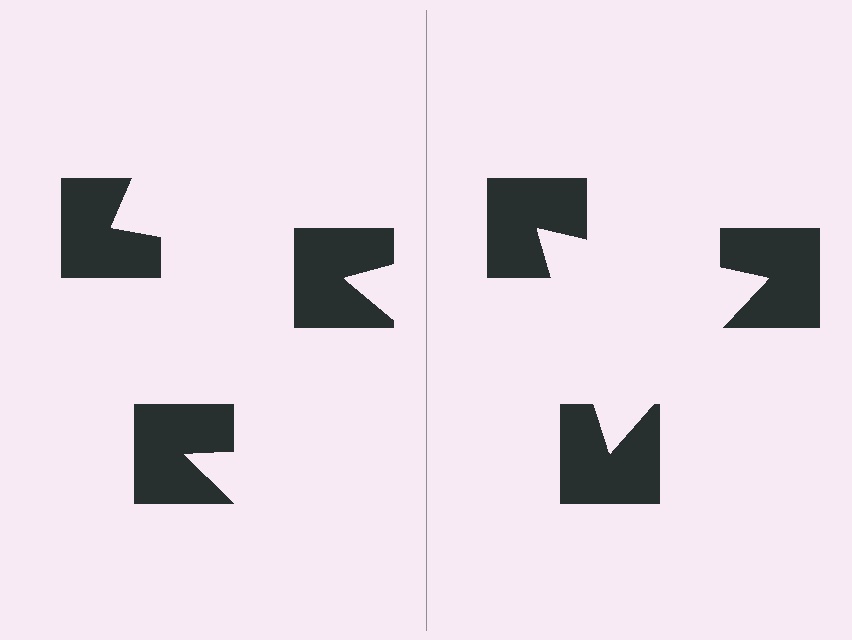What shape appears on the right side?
An illusory triangle.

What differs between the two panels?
The notched squares are positioned identically on both sides; only the wedge orientations differ. On the right they align to a triangle; on the left they are misaligned.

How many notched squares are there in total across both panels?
6 — 3 on each side.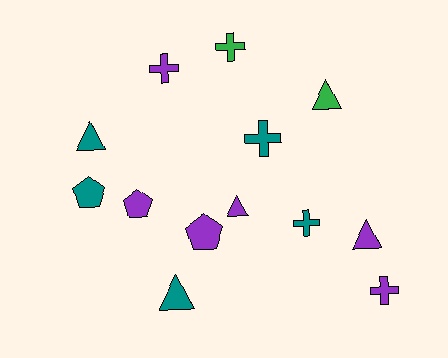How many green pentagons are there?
There are no green pentagons.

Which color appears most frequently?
Purple, with 6 objects.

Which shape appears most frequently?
Cross, with 5 objects.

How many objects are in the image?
There are 13 objects.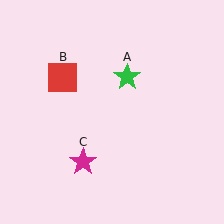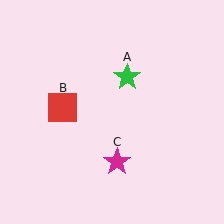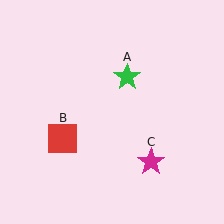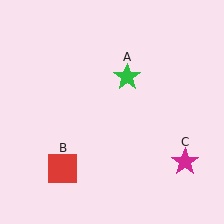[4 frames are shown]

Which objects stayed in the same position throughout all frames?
Green star (object A) remained stationary.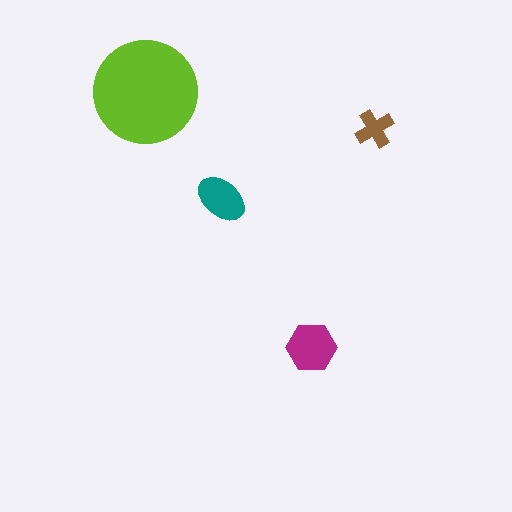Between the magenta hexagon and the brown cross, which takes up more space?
The magenta hexagon.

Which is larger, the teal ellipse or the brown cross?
The teal ellipse.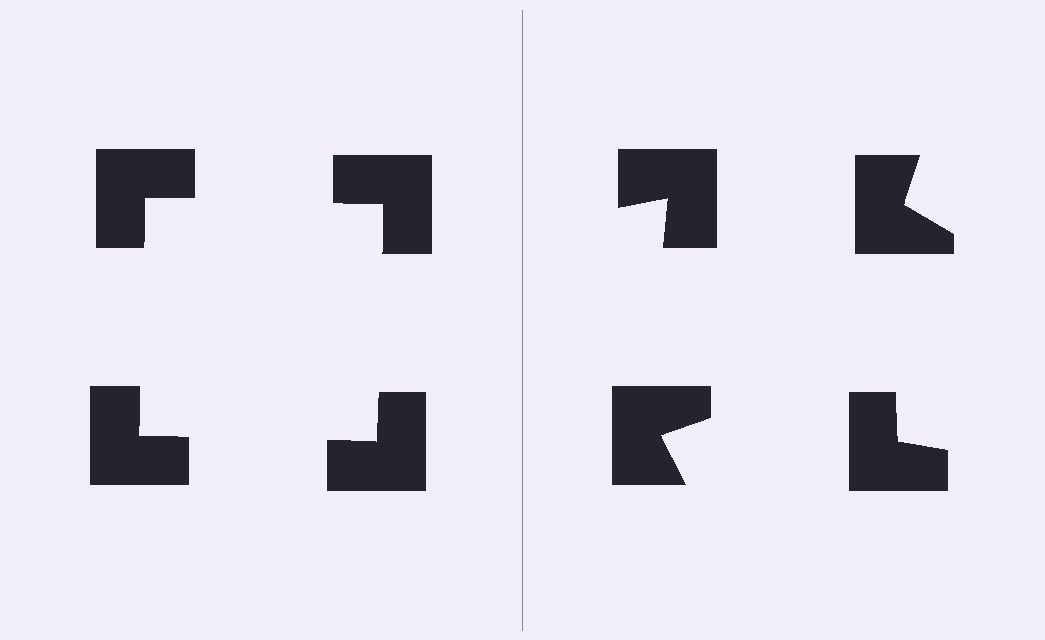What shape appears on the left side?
An illusory square.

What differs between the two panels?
The notched squares are positioned identically on both sides; only the wedge orientations differ. On the left they align to a square; on the right they are misaligned.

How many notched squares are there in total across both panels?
8 — 4 on each side.